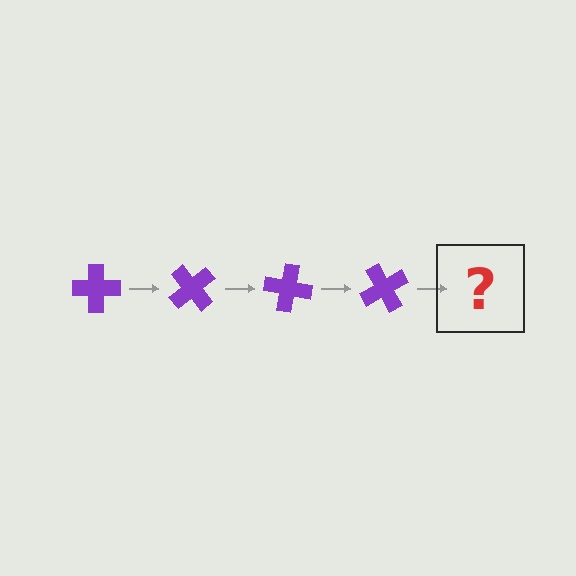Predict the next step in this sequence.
The next step is a purple cross rotated 200 degrees.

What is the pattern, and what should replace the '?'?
The pattern is that the cross rotates 50 degrees each step. The '?' should be a purple cross rotated 200 degrees.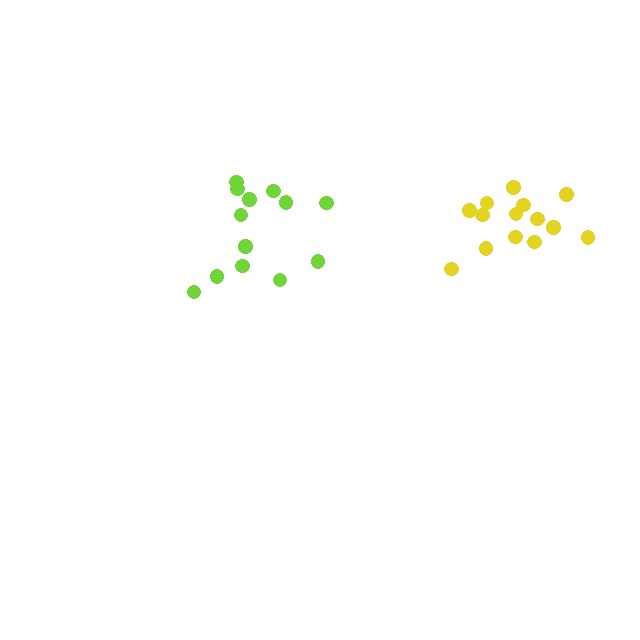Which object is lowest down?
The lime cluster is bottommost.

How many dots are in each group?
Group 1: 14 dots, Group 2: 13 dots (27 total).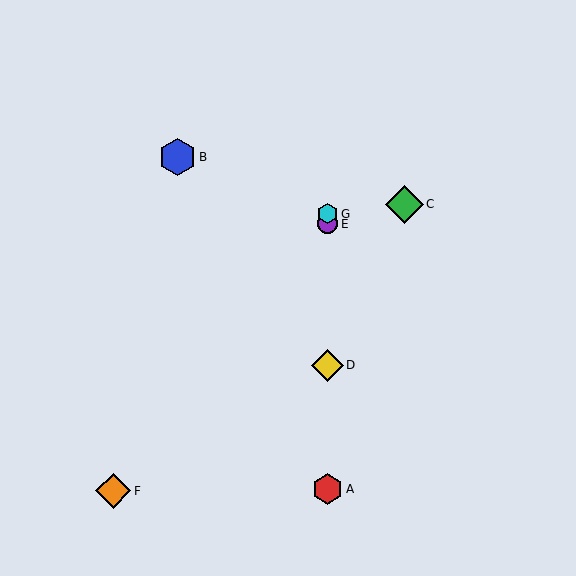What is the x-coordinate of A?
Object A is at x≈328.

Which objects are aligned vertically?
Objects A, D, E, G are aligned vertically.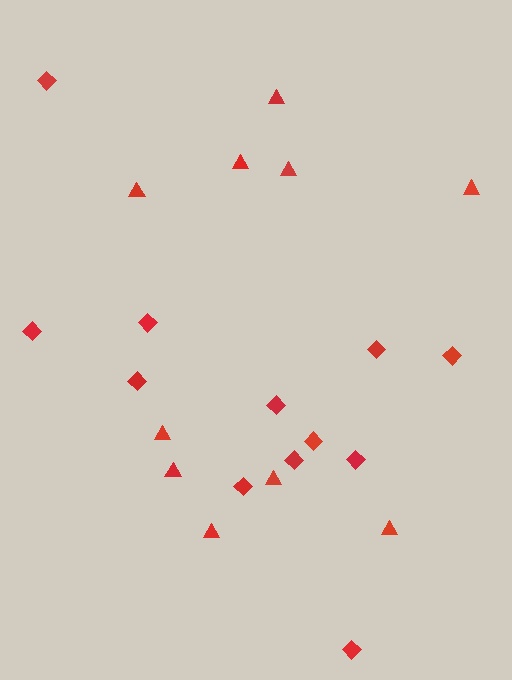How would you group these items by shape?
There are 2 groups: one group of triangles (10) and one group of diamonds (12).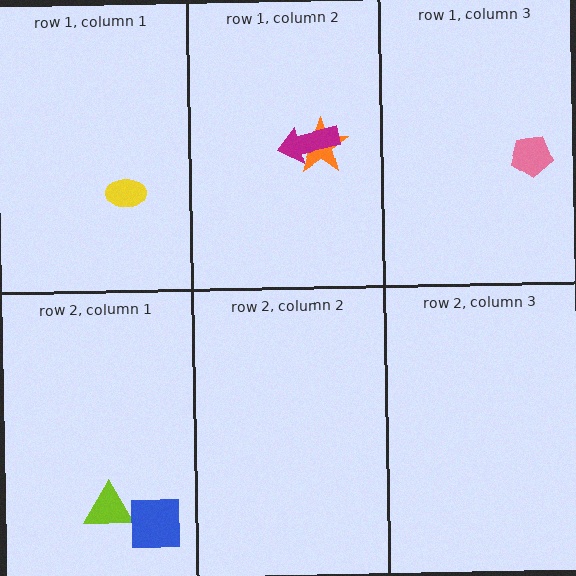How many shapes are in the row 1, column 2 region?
2.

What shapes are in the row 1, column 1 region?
The yellow ellipse.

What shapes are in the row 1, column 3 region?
The pink pentagon.